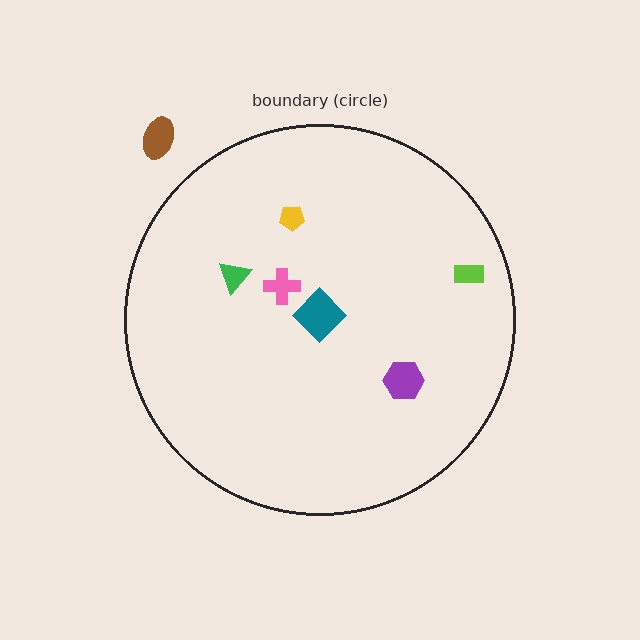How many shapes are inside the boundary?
6 inside, 1 outside.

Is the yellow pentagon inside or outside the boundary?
Inside.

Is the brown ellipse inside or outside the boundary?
Outside.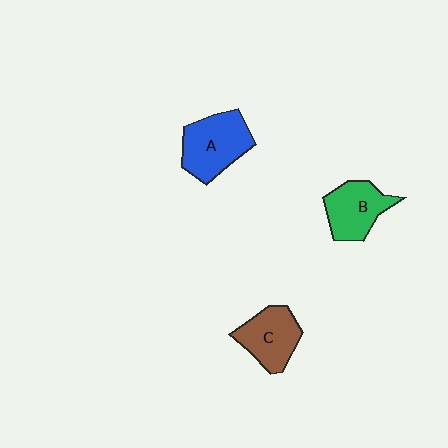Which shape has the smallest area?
Shape B (green).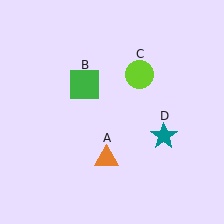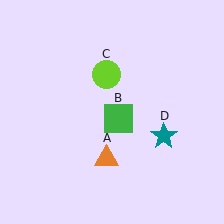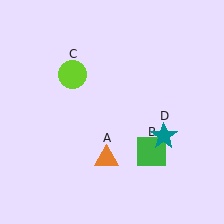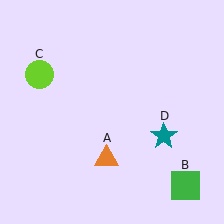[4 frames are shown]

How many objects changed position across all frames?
2 objects changed position: green square (object B), lime circle (object C).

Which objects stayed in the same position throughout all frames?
Orange triangle (object A) and teal star (object D) remained stationary.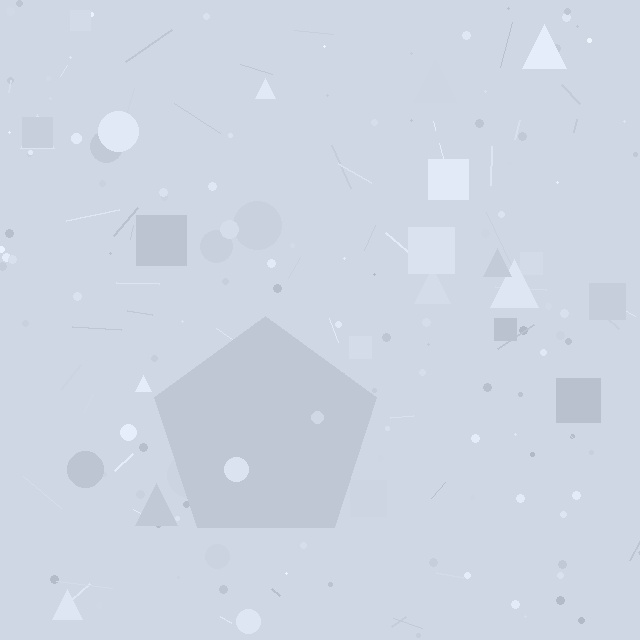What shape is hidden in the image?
A pentagon is hidden in the image.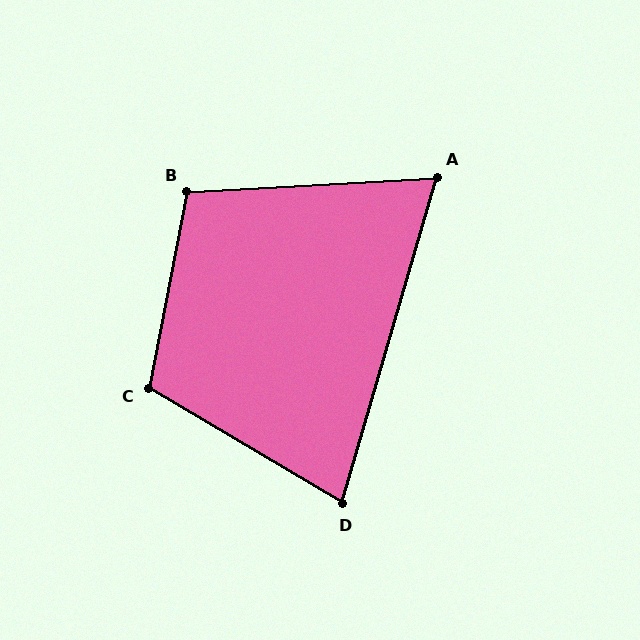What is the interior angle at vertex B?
Approximately 104 degrees (obtuse).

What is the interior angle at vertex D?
Approximately 76 degrees (acute).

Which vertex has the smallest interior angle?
A, at approximately 70 degrees.